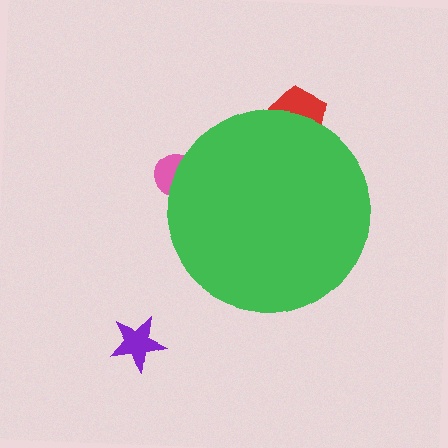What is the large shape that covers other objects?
A green circle.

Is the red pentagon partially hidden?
Yes, the red pentagon is partially hidden behind the green circle.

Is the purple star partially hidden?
No, the purple star is fully visible.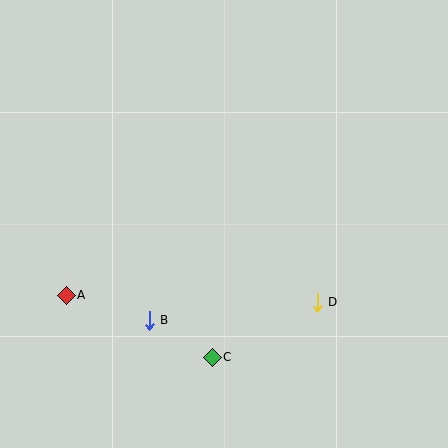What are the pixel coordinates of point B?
Point B is at (149, 320).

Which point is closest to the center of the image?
Point D at (317, 302) is closest to the center.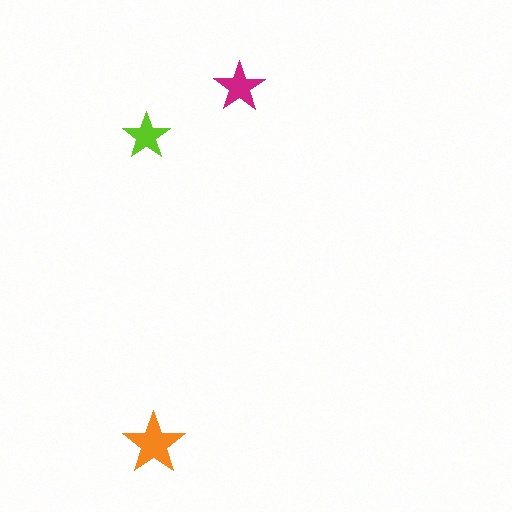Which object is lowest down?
The orange star is bottommost.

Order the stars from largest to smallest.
the orange one, the magenta one, the lime one.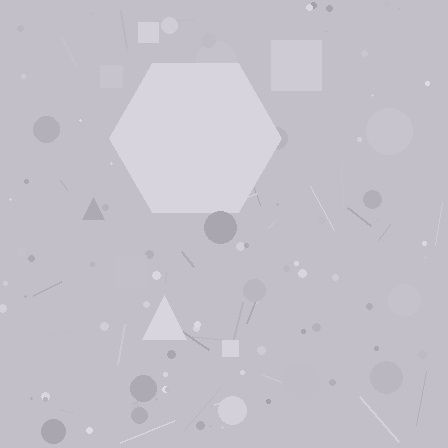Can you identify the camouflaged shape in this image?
The camouflaged shape is a hexagon.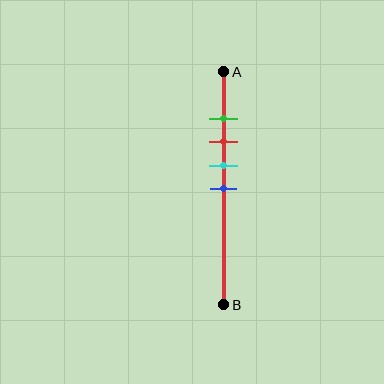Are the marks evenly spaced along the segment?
Yes, the marks are approximately evenly spaced.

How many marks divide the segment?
There are 4 marks dividing the segment.